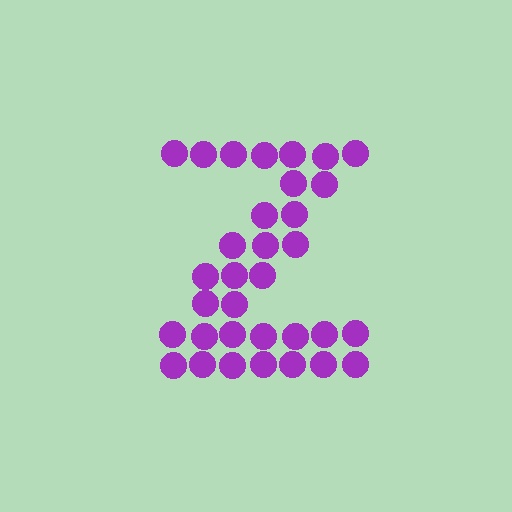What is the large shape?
The large shape is the letter Z.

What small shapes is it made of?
It is made of small circles.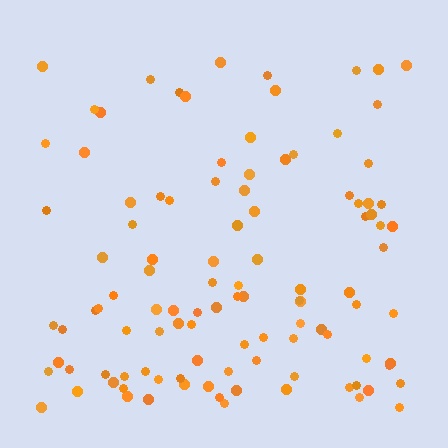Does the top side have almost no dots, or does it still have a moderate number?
Still a moderate number, just noticeably fewer than the bottom.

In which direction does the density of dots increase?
From top to bottom, with the bottom side densest.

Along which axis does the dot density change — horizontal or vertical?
Vertical.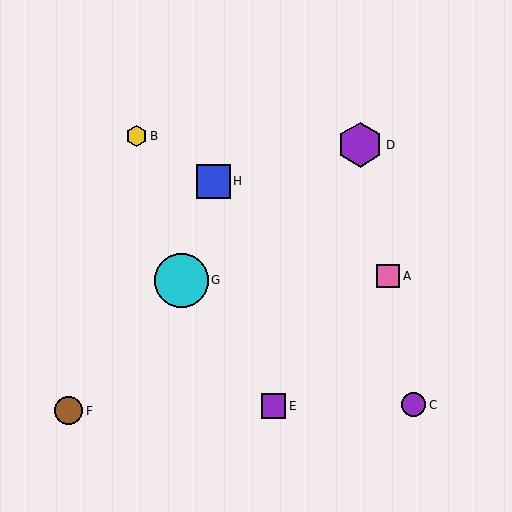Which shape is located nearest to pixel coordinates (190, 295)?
The cyan circle (labeled G) at (181, 280) is nearest to that location.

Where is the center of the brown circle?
The center of the brown circle is at (69, 411).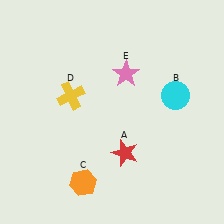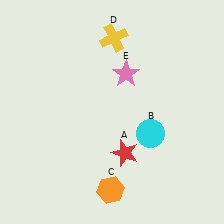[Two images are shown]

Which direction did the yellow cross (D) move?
The yellow cross (D) moved up.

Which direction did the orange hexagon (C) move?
The orange hexagon (C) moved right.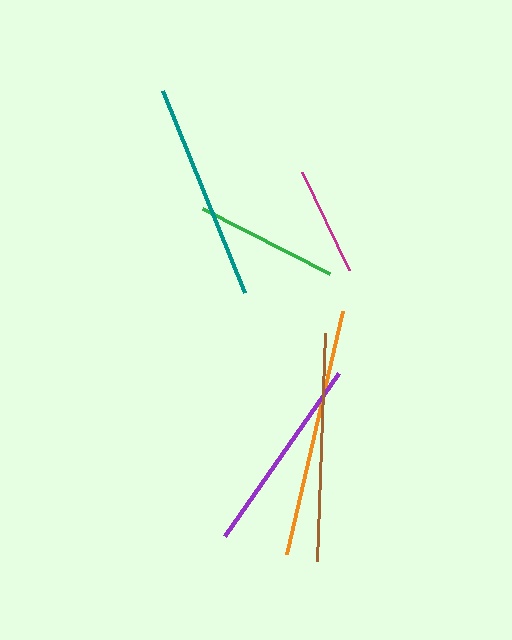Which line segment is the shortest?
The magenta line is the shortest at approximately 108 pixels.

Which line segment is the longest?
The orange line is the longest at approximately 250 pixels.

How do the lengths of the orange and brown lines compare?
The orange and brown lines are approximately the same length.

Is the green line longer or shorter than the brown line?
The brown line is longer than the green line.